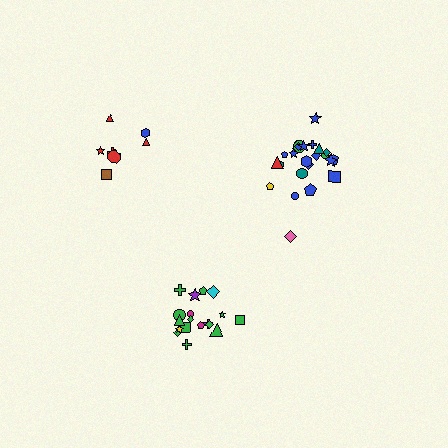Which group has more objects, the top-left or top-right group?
The top-right group.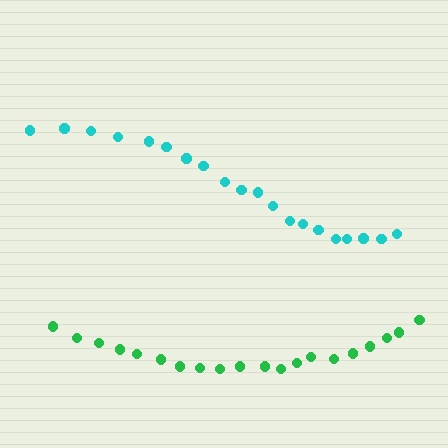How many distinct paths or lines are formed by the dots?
There are 2 distinct paths.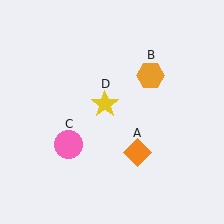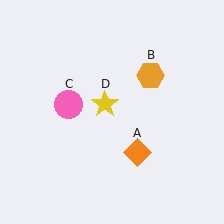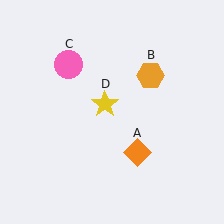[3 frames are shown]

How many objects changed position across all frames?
1 object changed position: pink circle (object C).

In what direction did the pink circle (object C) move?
The pink circle (object C) moved up.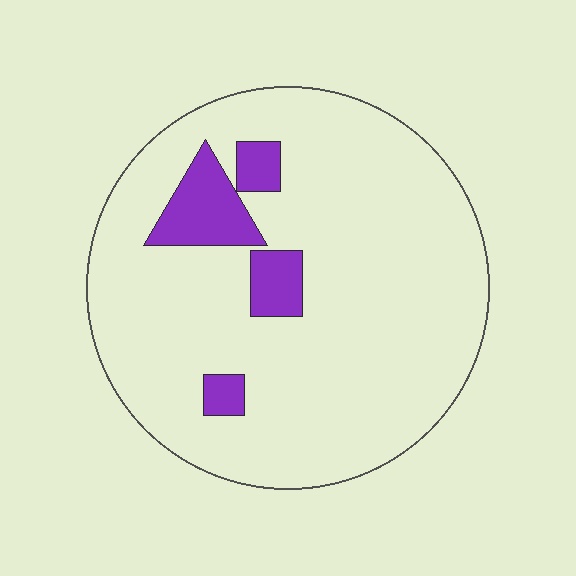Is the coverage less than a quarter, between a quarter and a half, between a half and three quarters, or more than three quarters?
Less than a quarter.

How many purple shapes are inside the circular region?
4.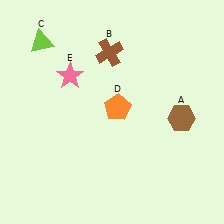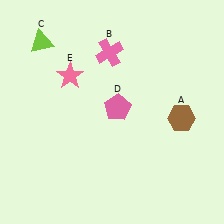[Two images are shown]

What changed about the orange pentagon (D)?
In Image 1, D is orange. In Image 2, it changed to pink.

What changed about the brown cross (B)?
In Image 1, B is brown. In Image 2, it changed to pink.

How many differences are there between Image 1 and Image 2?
There are 2 differences between the two images.